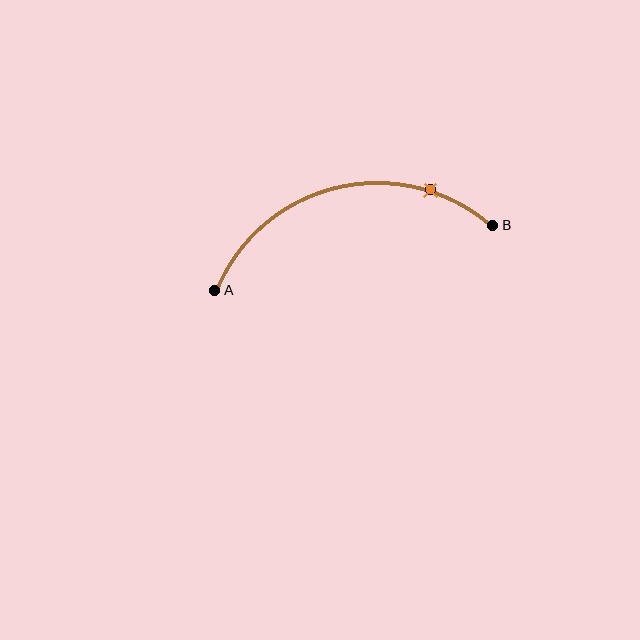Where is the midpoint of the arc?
The arc midpoint is the point on the curve farthest from the straight line joining A and B. It sits above that line.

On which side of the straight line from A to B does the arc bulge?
The arc bulges above the straight line connecting A and B.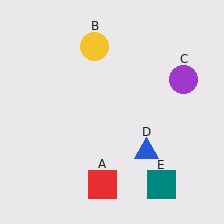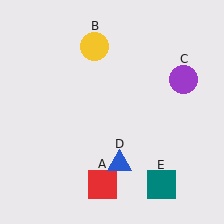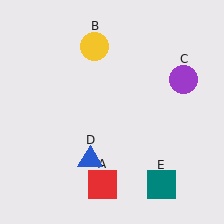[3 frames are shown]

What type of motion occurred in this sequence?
The blue triangle (object D) rotated clockwise around the center of the scene.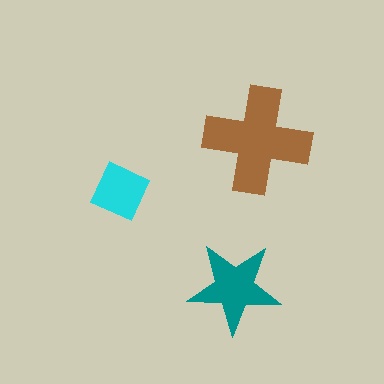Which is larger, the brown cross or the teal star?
The brown cross.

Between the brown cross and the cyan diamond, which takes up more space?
The brown cross.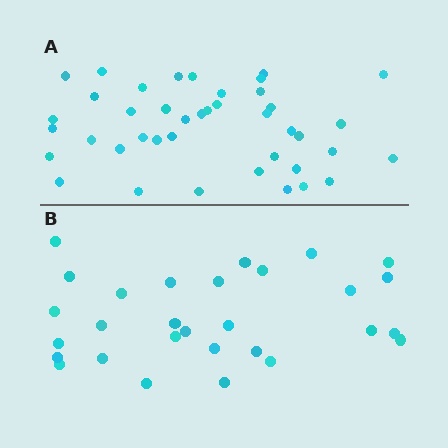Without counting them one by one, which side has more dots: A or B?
Region A (the top region) has more dots.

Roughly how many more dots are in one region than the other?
Region A has roughly 12 or so more dots than region B.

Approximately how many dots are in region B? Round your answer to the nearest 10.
About 30 dots. (The exact count is 29, which rounds to 30.)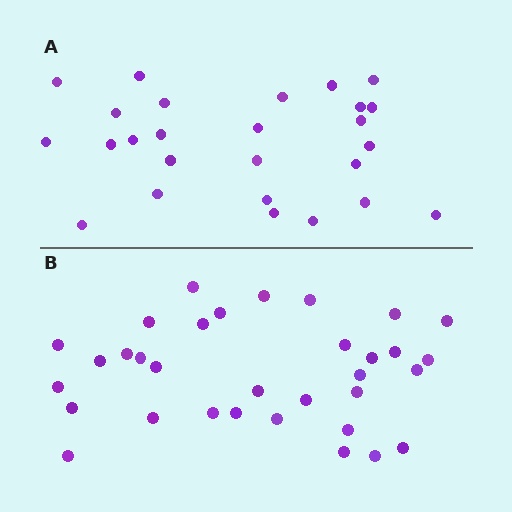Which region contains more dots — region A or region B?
Region B (the bottom region) has more dots.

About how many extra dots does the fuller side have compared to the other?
Region B has roughly 8 or so more dots than region A.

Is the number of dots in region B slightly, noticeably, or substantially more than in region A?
Region B has noticeably more, but not dramatically so. The ratio is roughly 1.3 to 1.